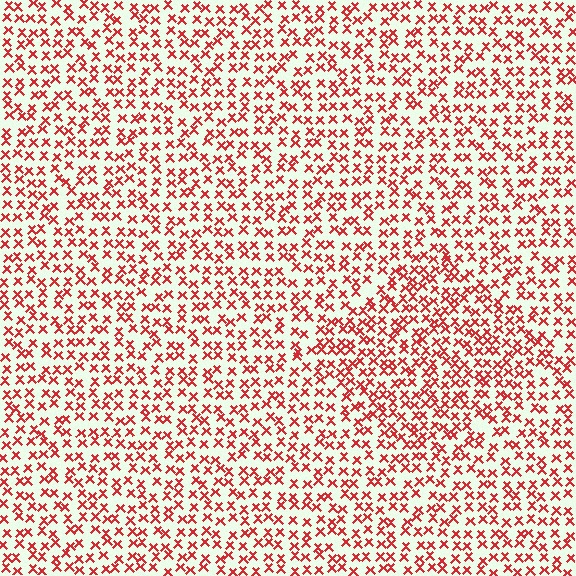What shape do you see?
I see a diamond.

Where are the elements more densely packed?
The elements are more densely packed inside the diamond boundary.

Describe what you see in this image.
The image contains small red elements arranged at two different densities. A diamond-shaped region is visible where the elements are more densely packed than the surrounding area.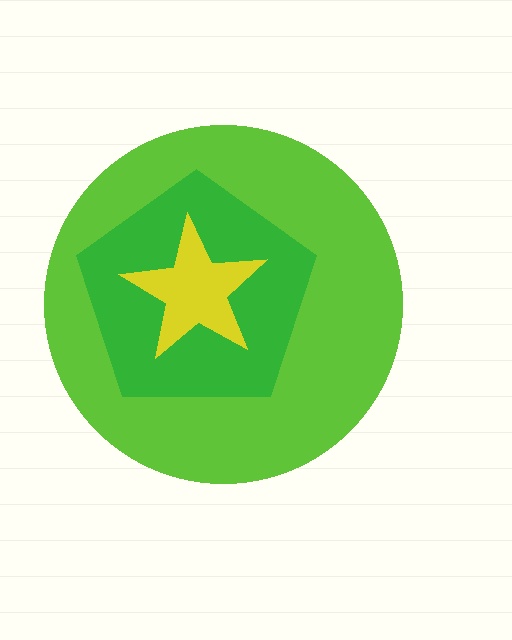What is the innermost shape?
The yellow star.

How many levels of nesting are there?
3.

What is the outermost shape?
The lime circle.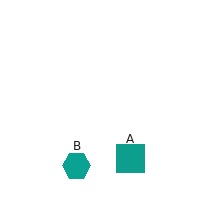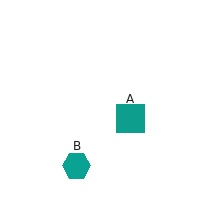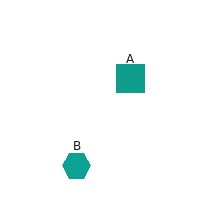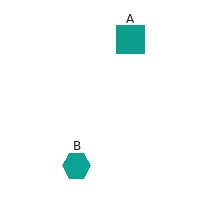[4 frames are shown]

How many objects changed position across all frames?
1 object changed position: teal square (object A).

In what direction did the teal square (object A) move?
The teal square (object A) moved up.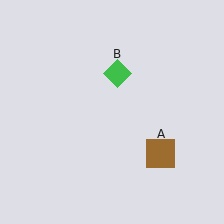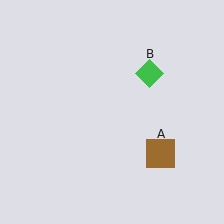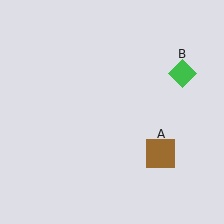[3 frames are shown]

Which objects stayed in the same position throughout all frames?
Brown square (object A) remained stationary.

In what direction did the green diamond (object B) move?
The green diamond (object B) moved right.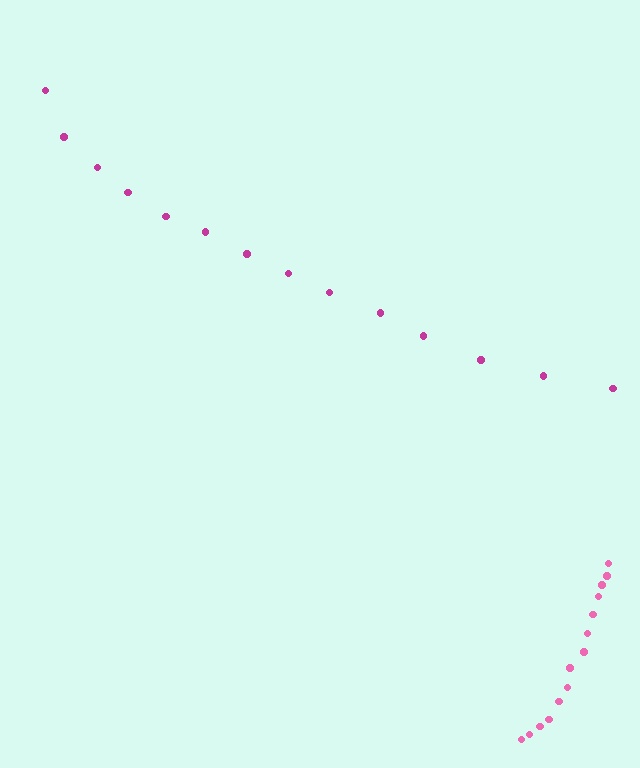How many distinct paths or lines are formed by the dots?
There are 2 distinct paths.